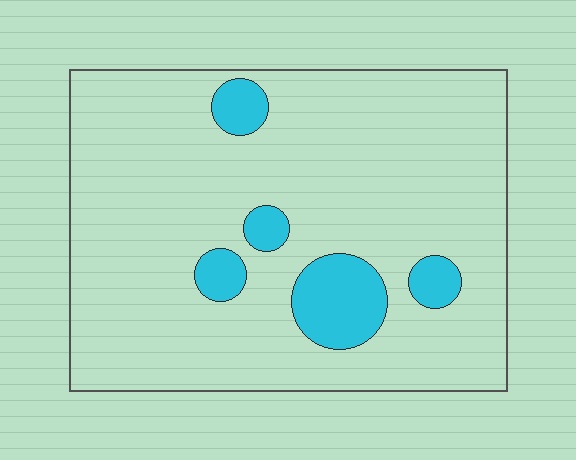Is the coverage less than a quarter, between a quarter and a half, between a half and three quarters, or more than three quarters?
Less than a quarter.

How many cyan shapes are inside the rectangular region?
5.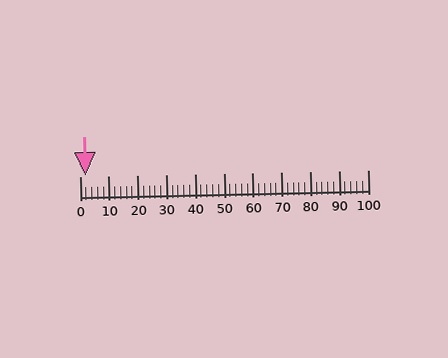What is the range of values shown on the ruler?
The ruler shows values from 0 to 100.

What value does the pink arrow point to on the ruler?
The pink arrow points to approximately 2.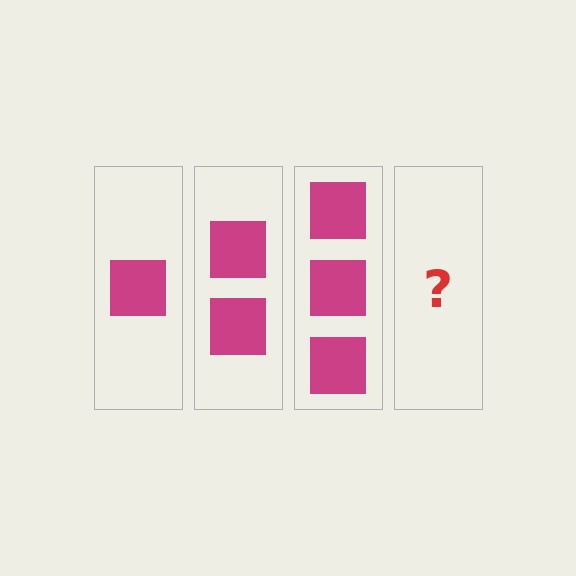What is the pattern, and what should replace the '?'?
The pattern is that each step adds one more square. The '?' should be 4 squares.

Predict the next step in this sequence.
The next step is 4 squares.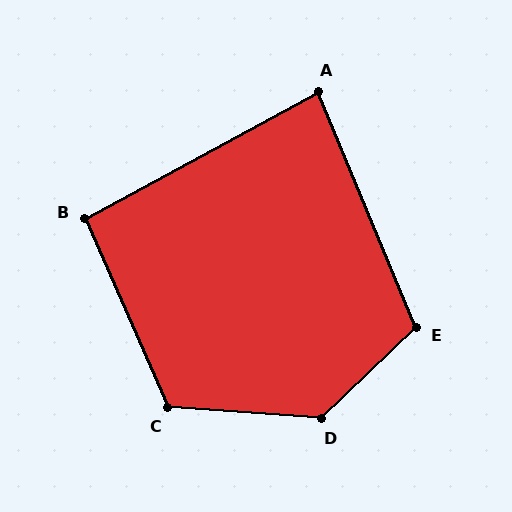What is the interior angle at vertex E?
Approximately 111 degrees (obtuse).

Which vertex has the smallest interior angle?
A, at approximately 84 degrees.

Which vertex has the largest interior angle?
D, at approximately 132 degrees.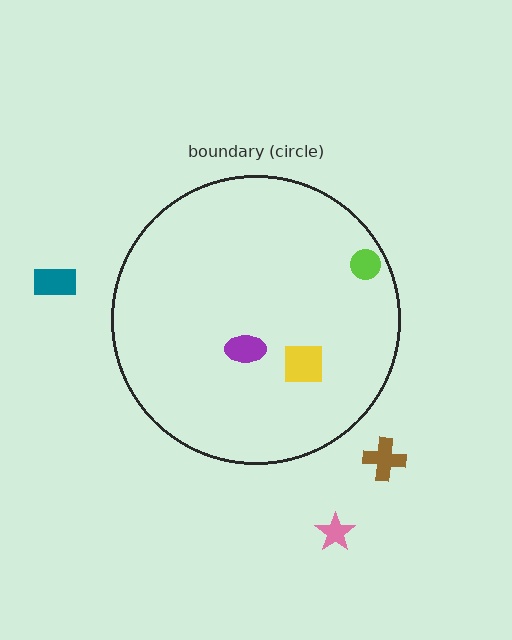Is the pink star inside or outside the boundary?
Outside.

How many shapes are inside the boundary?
3 inside, 3 outside.